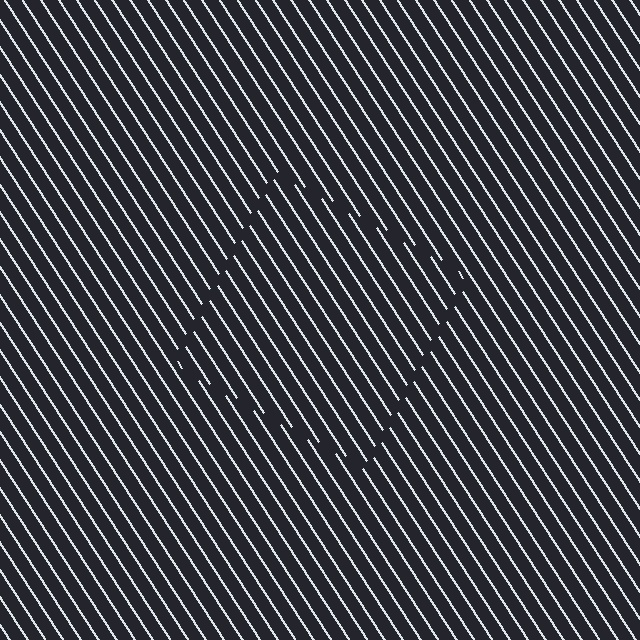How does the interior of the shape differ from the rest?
The interior of the shape contains the same grating, shifted by half a period — the contour is defined by the phase discontinuity where line-ends from the inner and outer gratings abut.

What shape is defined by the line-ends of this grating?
An illusory square. The interior of the shape contains the same grating, shifted by half a period — the contour is defined by the phase discontinuity where line-ends from the inner and outer gratings abut.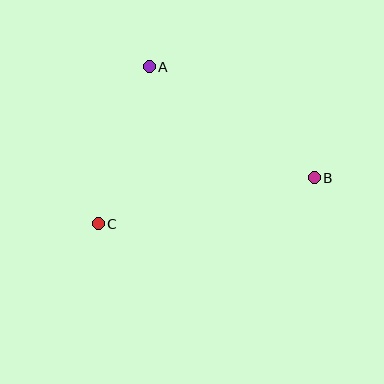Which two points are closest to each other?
Points A and C are closest to each other.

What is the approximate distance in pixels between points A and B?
The distance between A and B is approximately 199 pixels.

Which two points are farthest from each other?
Points B and C are farthest from each other.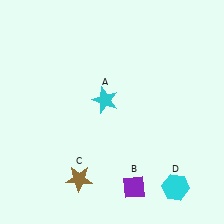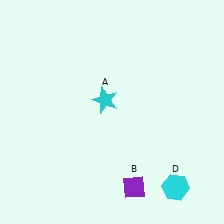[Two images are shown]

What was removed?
The brown star (C) was removed in Image 2.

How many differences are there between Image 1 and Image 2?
There is 1 difference between the two images.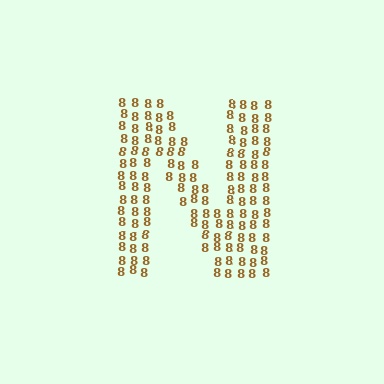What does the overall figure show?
The overall figure shows the letter N.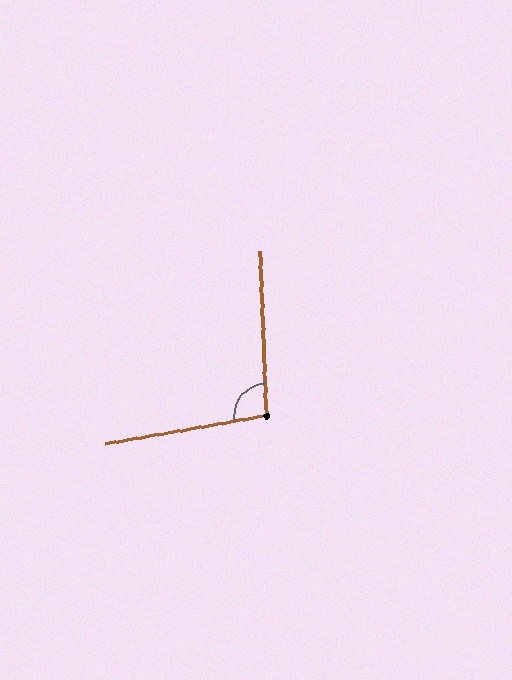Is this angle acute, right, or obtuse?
It is obtuse.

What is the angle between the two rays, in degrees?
Approximately 98 degrees.